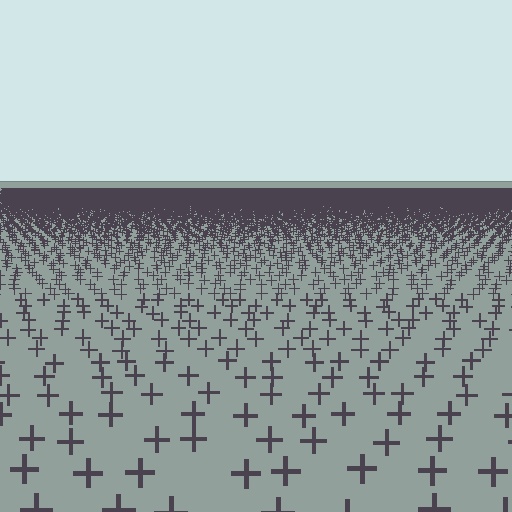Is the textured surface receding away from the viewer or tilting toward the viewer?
The surface is receding away from the viewer. Texture elements get smaller and denser toward the top.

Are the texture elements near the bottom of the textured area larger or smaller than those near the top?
Larger. Near the bottom, elements are closer to the viewer and appear at a bigger on-screen size.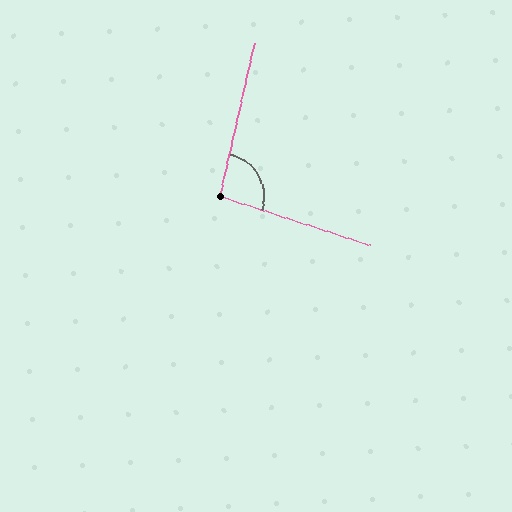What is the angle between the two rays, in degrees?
Approximately 95 degrees.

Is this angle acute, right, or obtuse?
It is obtuse.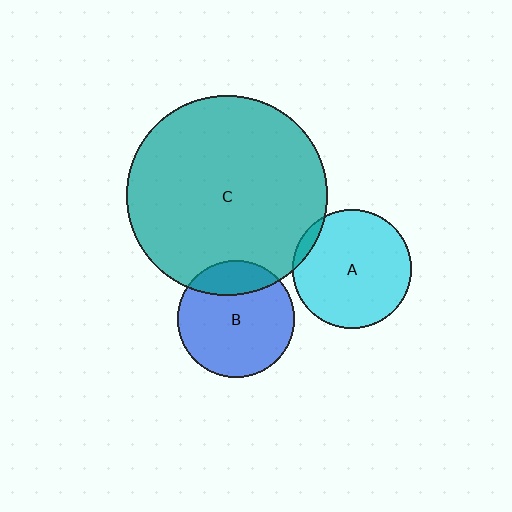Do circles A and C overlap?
Yes.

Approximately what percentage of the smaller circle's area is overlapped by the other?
Approximately 5%.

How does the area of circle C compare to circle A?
Approximately 2.8 times.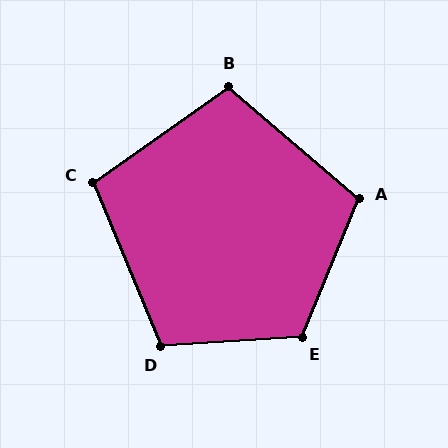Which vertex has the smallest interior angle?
C, at approximately 103 degrees.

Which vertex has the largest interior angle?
E, at approximately 116 degrees.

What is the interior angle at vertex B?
Approximately 104 degrees (obtuse).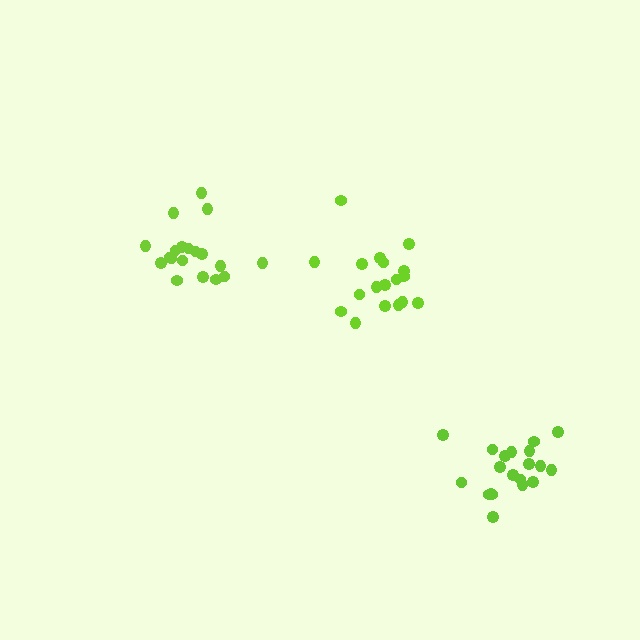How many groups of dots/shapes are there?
There are 3 groups.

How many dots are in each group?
Group 1: 18 dots, Group 2: 20 dots, Group 3: 19 dots (57 total).